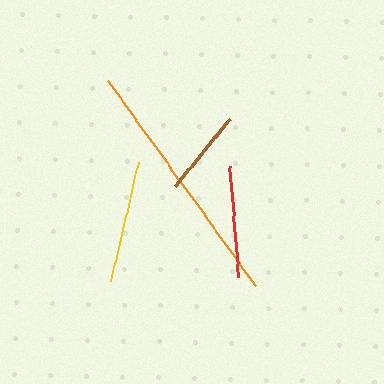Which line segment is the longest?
The orange line is the longest at approximately 253 pixels.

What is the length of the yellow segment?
The yellow segment is approximately 122 pixels long.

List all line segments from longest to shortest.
From longest to shortest: orange, yellow, red, brown.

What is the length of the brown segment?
The brown segment is approximately 86 pixels long.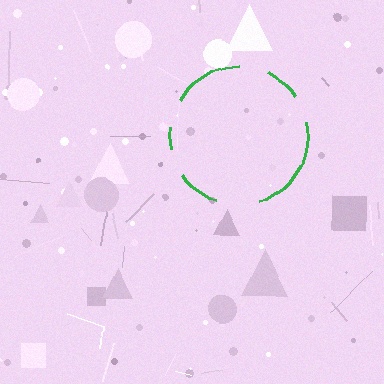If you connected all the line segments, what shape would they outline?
They would outline a circle.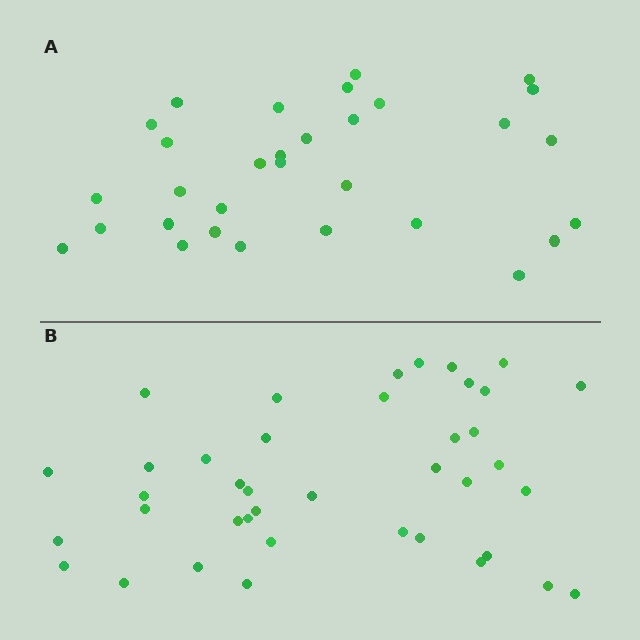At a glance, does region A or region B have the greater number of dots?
Region B (the bottom region) has more dots.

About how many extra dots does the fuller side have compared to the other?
Region B has roughly 8 or so more dots than region A.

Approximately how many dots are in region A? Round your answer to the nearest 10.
About 30 dots. (The exact count is 31, which rounds to 30.)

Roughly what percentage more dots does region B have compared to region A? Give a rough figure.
About 30% more.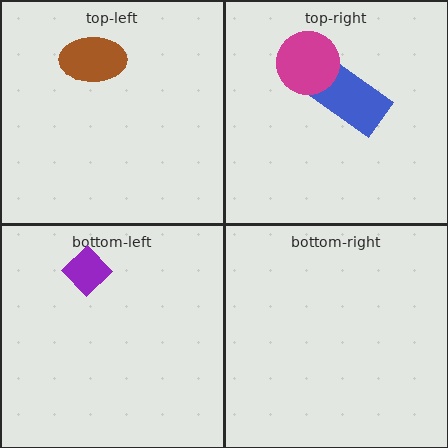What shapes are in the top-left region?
The brown ellipse.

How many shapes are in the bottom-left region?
1.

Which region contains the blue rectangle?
The top-right region.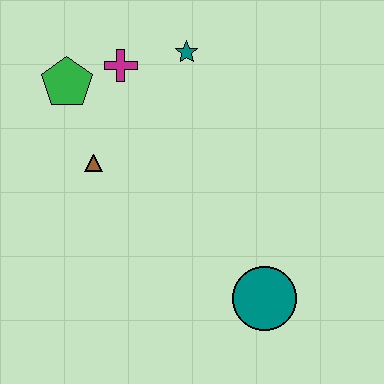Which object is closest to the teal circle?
The brown triangle is closest to the teal circle.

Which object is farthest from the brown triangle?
The teal circle is farthest from the brown triangle.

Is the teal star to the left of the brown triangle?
No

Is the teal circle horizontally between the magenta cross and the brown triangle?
No